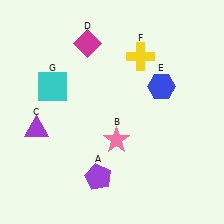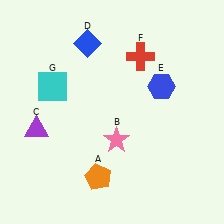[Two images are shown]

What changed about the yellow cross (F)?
In Image 1, F is yellow. In Image 2, it changed to red.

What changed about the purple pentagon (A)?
In Image 1, A is purple. In Image 2, it changed to orange.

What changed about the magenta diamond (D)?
In Image 1, D is magenta. In Image 2, it changed to blue.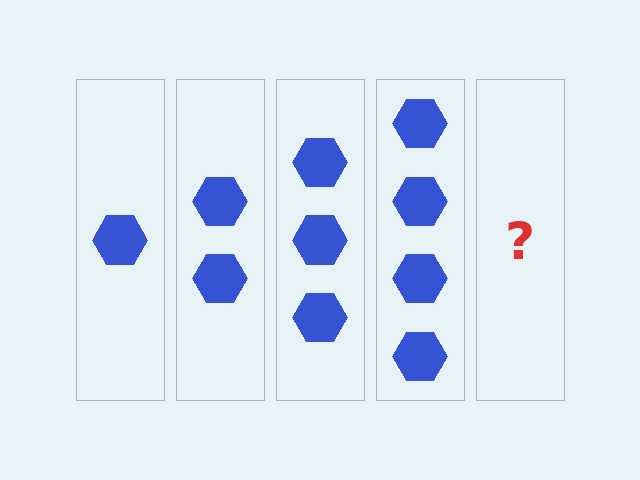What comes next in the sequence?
The next element should be 5 hexagons.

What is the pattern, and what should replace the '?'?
The pattern is that each step adds one more hexagon. The '?' should be 5 hexagons.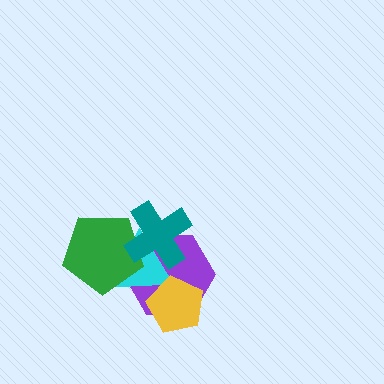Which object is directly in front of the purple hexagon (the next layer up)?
The cyan triangle is directly in front of the purple hexagon.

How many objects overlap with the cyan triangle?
4 objects overlap with the cyan triangle.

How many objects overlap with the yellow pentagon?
2 objects overlap with the yellow pentagon.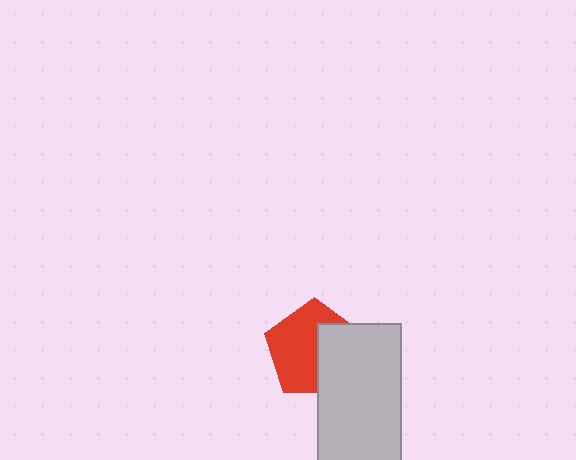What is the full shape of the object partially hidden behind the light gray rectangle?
The partially hidden object is a red pentagon.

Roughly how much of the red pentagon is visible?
About half of it is visible (roughly 61%).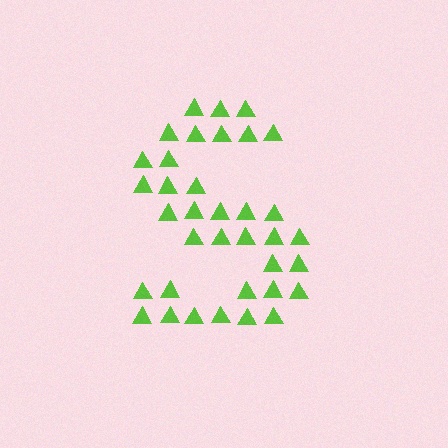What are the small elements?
The small elements are triangles.